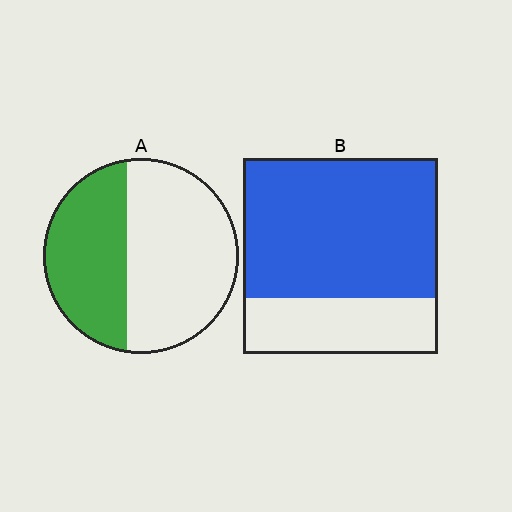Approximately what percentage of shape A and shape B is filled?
A is approximately 40% and B is approximately 70%.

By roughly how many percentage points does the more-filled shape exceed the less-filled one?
By roughly 30 percentage points (B over A).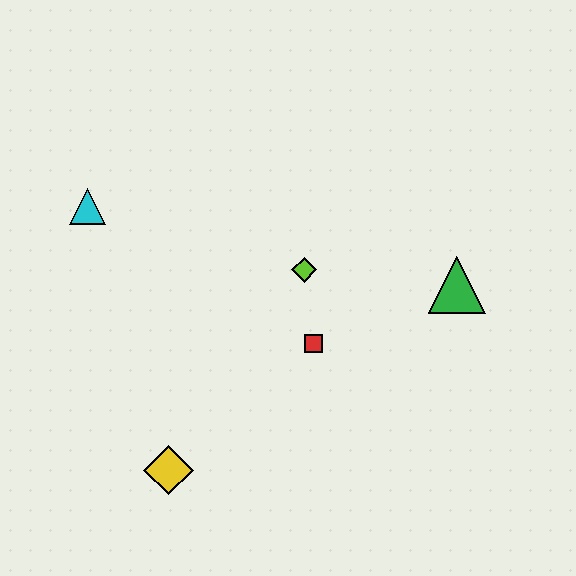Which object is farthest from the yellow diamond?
The green triangle is farthest from the yellow diamond.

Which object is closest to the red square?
The lime diamond is closest to the red square.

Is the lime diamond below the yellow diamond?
No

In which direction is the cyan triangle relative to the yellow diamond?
The cyan triangle is above the yellow diamond.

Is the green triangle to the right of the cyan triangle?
Yes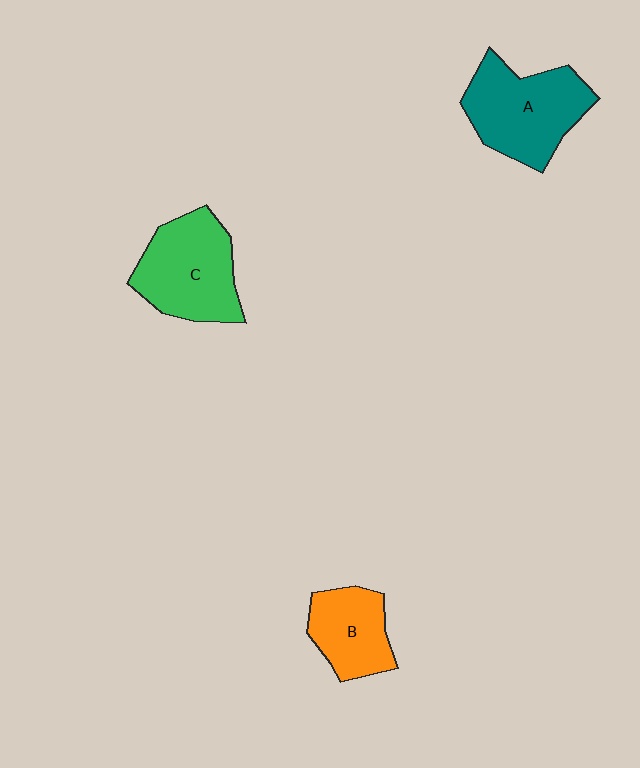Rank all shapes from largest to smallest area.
From largest to smallest: A (teal), C (green), B (orange).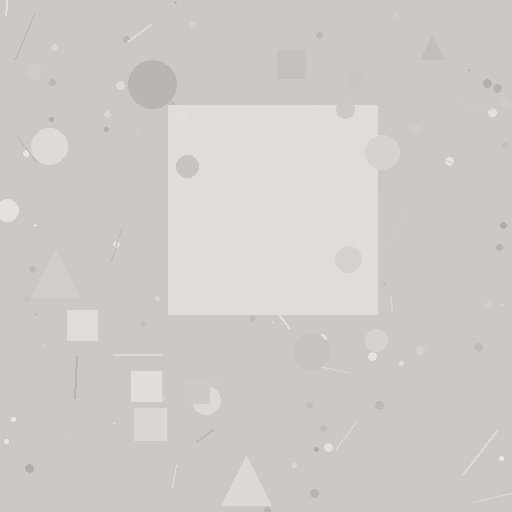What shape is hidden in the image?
A square is hidden in the image.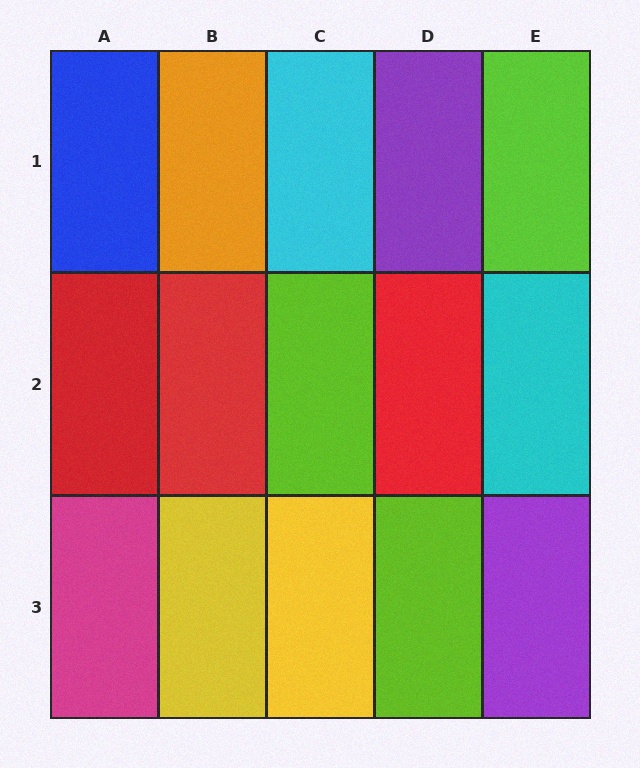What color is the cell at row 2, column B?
Red.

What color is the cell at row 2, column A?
Red.